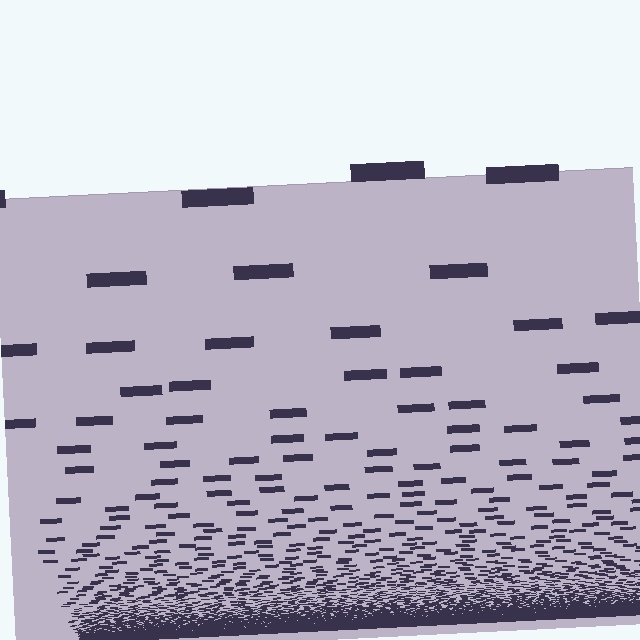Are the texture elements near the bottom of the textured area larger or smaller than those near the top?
Smaller. The gradient is inverted — elements near the bottom are smaller and denser.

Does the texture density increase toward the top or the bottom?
Density increases toward the bottom.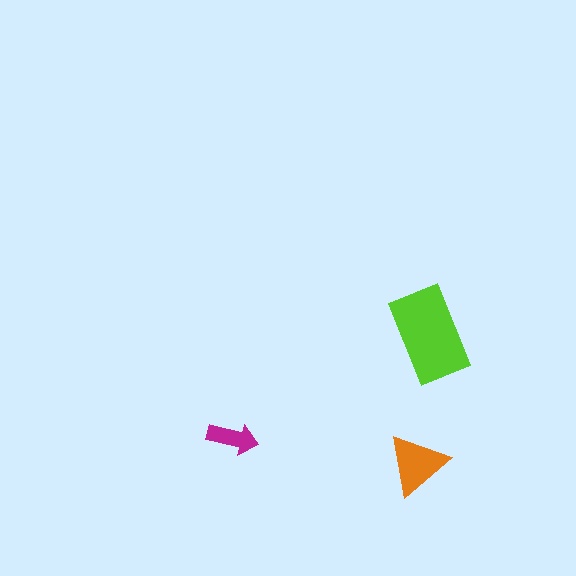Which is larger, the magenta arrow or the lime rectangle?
The lime rectangle.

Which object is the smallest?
The magenta arrow.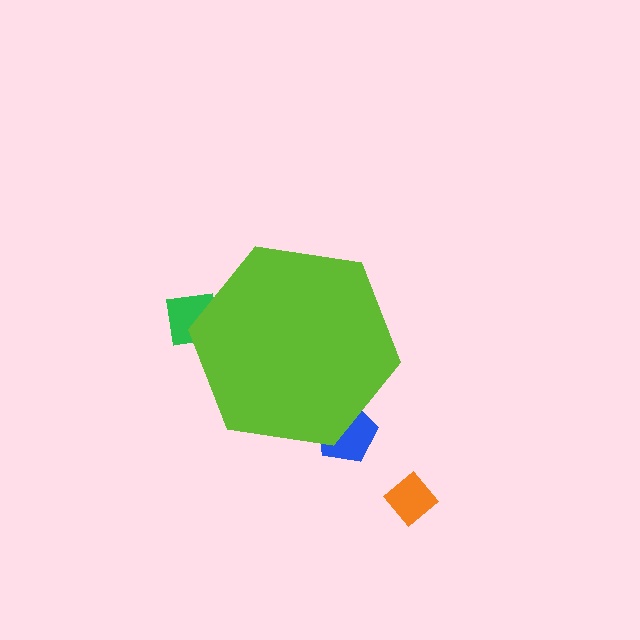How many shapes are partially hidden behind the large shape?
2 shapes are partially hidden.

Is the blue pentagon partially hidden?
Yes, the blue pentagon is partially hidden behind the lime hexagon.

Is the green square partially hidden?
Yes, the green square is partially hidden behind the lime hexagon.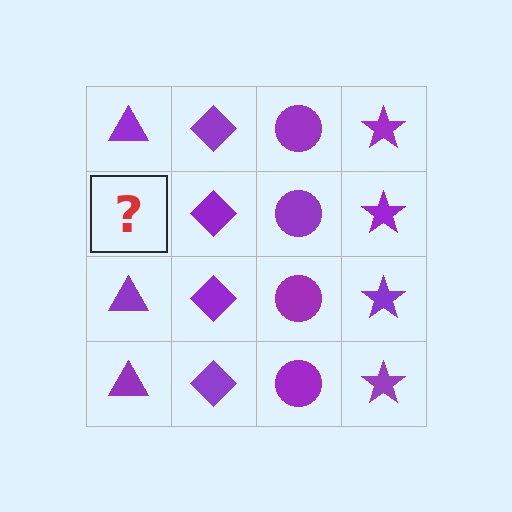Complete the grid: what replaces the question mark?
The question mark should be replaced with a purple triangle.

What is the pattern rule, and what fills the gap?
The rule is that each column has a consistent shape. The gap should be filled with a purple triangle.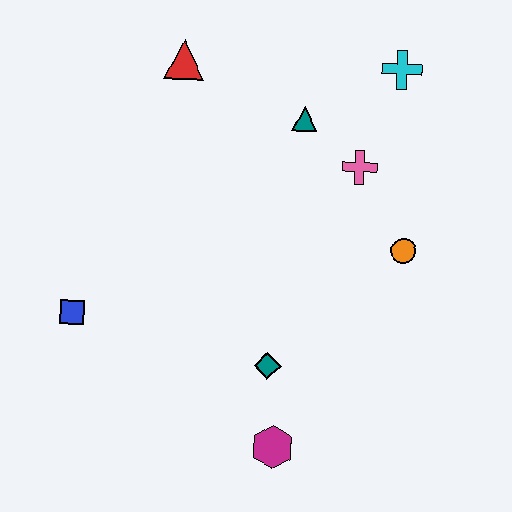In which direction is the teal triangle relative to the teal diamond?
The teal triangle is above the teal diamond.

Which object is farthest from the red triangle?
The magenta hexagon is farthest from the red triangle.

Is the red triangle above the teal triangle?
Yes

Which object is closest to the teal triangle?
The pink cross is closest to the teal triangle.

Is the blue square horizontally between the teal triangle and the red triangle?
No